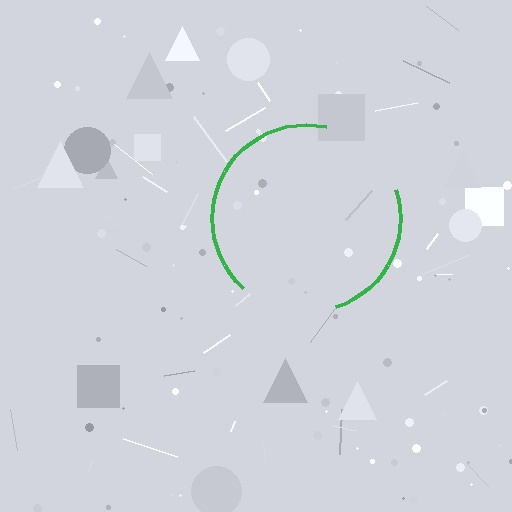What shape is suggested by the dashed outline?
The dashed outline suggests a circle.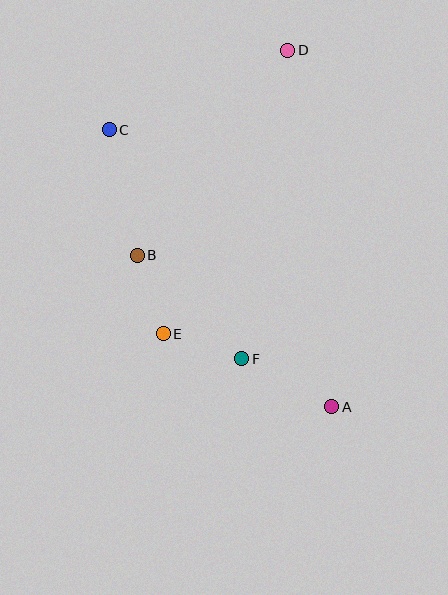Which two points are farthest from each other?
Points A and D are farthest from each other.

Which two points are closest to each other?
Points E and F are closest to each other.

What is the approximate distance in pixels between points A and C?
The distance between A and C is approximately 356 pixels.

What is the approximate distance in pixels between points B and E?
The distance between B and E is approximately 83 pixels.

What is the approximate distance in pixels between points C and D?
The distance between C and D is approximately 196 pixels.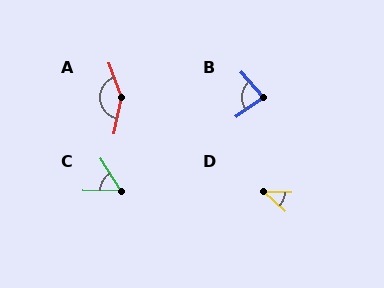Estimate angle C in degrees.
Approximately 57 degrees.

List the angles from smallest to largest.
D (42°), C (57°), B (84°), A (149°).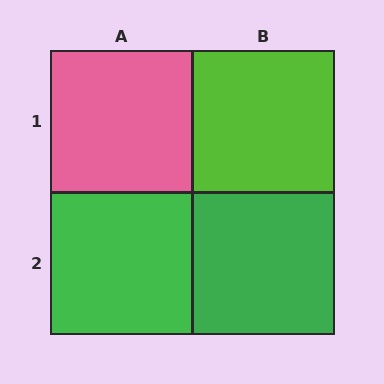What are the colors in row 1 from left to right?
Pink, lime.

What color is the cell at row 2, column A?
Green.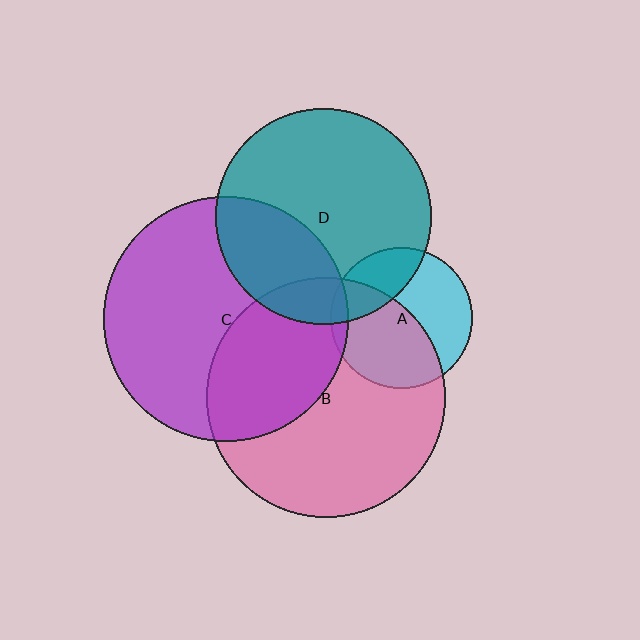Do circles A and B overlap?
Yes.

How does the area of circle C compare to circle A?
Approximately 3.0 times.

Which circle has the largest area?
Circle C (purple).